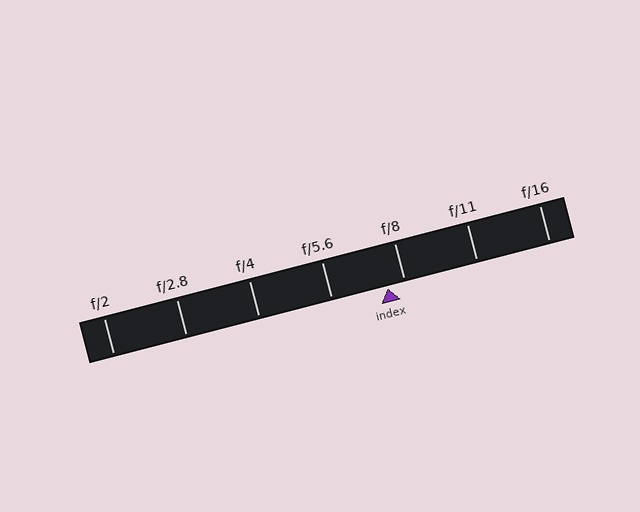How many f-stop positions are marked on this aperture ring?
There are 7 f-stop positions marked.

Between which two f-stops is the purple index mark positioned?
The index mark is between f/5.6 and f/8.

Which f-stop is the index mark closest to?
The index mark is closest to f/8.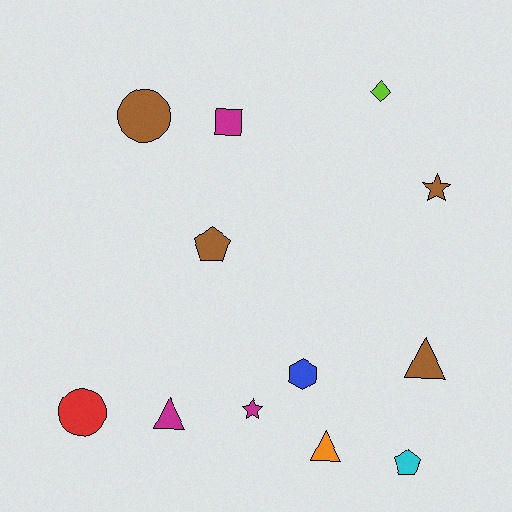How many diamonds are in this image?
There is 1 diamond.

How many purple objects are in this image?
There are no purple objects.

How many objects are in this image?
There are 12 objects.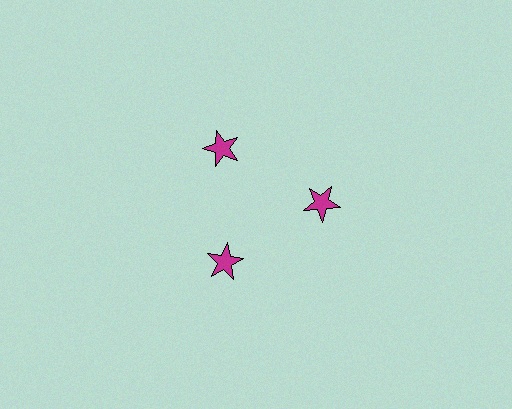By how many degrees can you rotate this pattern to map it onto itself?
The pattern maps onto itself every 120 degrees of rotation.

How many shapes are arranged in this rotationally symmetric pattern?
There are 3 shapes, arranged in 3 groups of 1.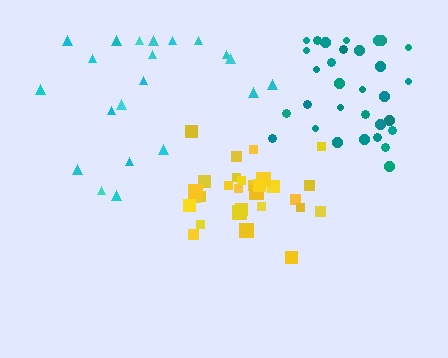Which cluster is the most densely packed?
Yellow.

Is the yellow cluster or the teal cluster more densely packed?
Yellow.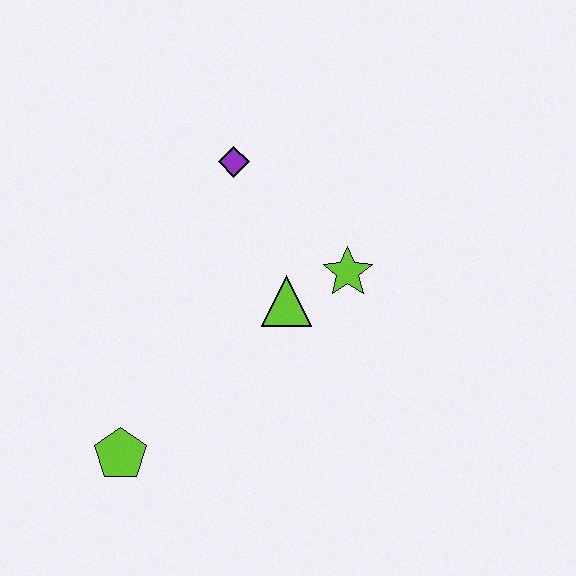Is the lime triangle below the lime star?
Yes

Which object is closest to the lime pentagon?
The lime triangle is closest to the lime pentagon.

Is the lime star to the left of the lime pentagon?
No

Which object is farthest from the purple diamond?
The lime pentagon is farthest from the purple diamond.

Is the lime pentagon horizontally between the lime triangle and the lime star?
No